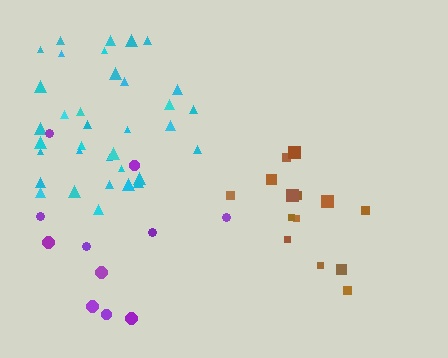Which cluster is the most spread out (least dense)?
Purple.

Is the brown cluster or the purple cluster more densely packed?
Brown.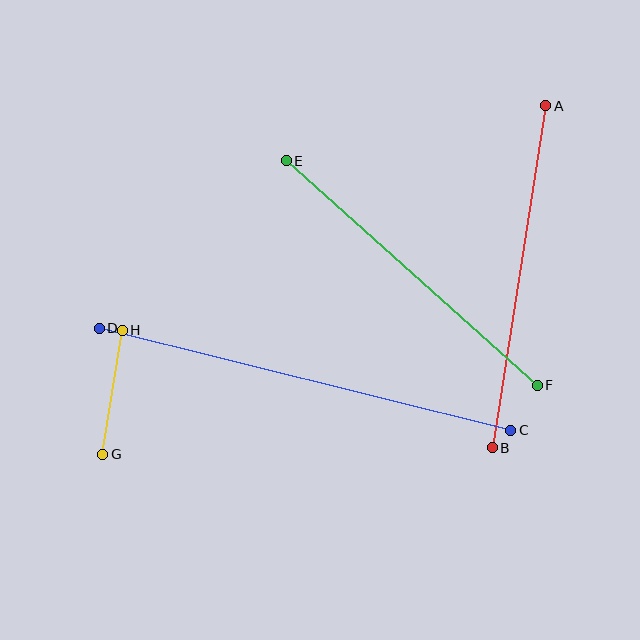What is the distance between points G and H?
The distance is approximately 125 pixels.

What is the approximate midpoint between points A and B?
The midpoint is at approximately (519, 277) pixels.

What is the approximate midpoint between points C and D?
The midpoint is at approximately (305, 379) pixels.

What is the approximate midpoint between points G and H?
The midpoint is at approximately (113, 392) pixels.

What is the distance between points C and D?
The distance is approximately 424 pixels.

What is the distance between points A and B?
The distance is approximately 346 pixels.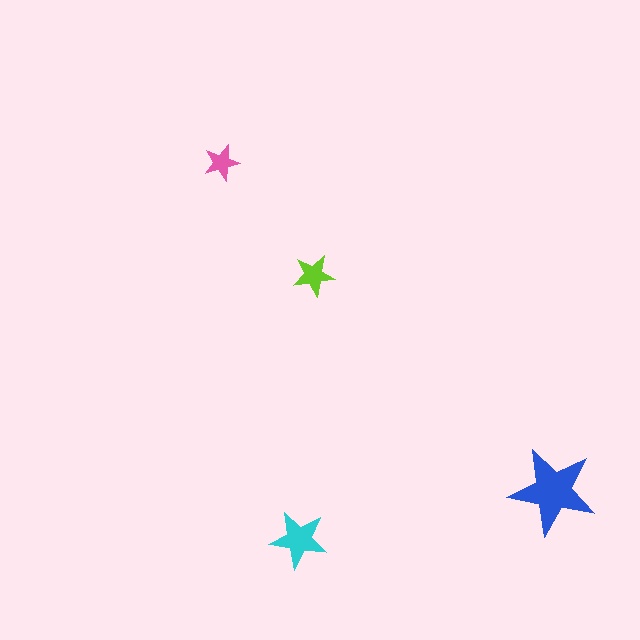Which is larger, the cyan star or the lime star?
The cyan one.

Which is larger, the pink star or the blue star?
The blue one.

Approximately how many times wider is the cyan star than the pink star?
About 1.5 times wider.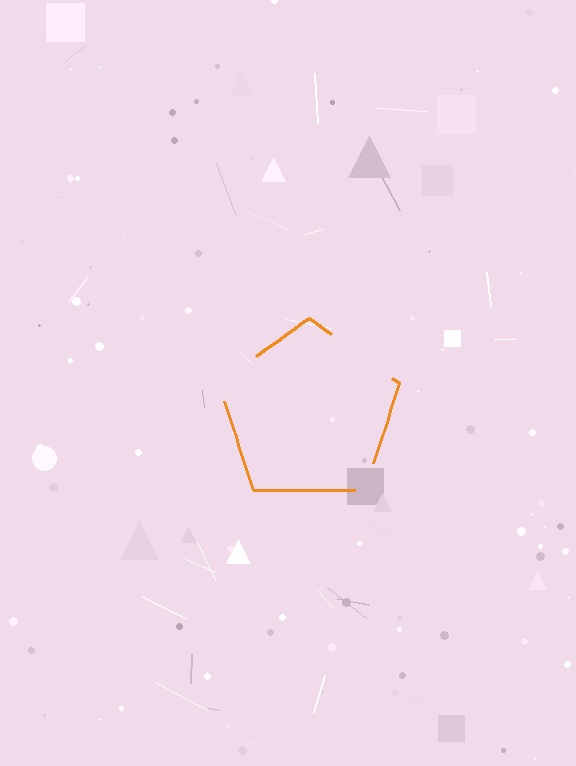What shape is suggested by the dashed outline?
The dashed outline suggests a pentagon.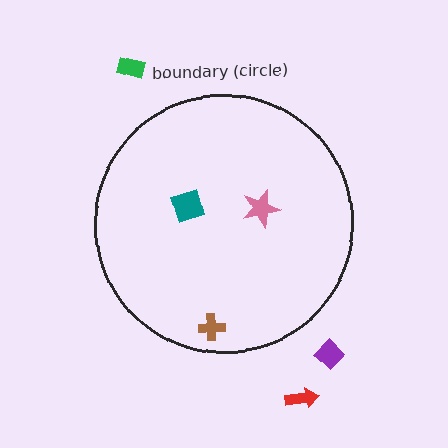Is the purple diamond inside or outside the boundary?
Outside.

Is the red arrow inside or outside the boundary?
Outside.